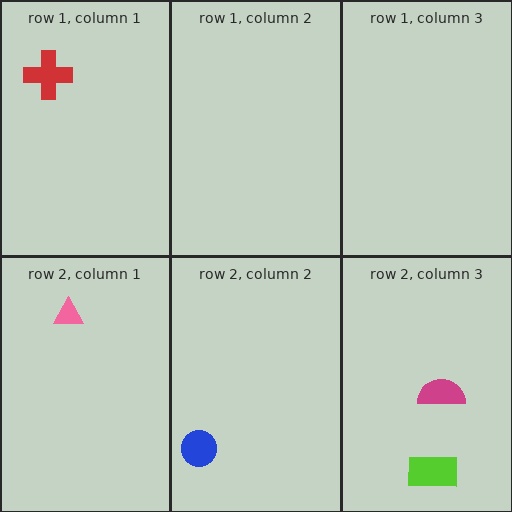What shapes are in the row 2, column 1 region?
The pink triangle.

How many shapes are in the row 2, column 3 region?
2.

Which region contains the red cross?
The row 1, column 1 region.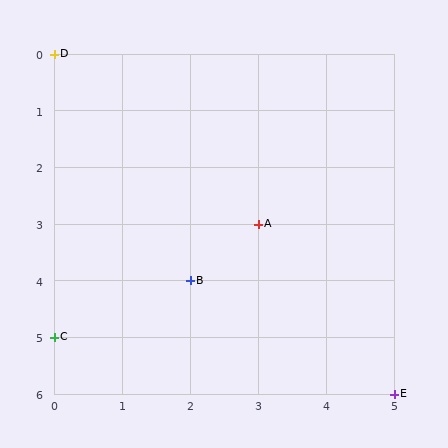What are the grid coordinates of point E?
Point E is at grid coordinates (5, 6).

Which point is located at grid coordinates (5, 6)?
Point E is at (5, 6).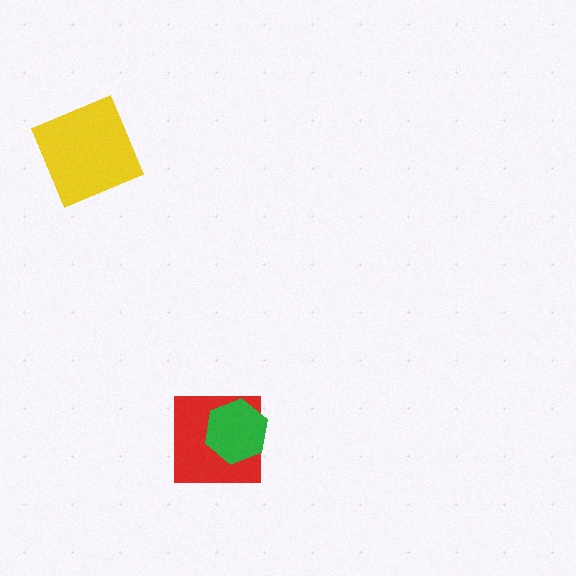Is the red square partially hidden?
Yes, it is partially covered by another shape.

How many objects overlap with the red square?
1 object overlaps with the red square.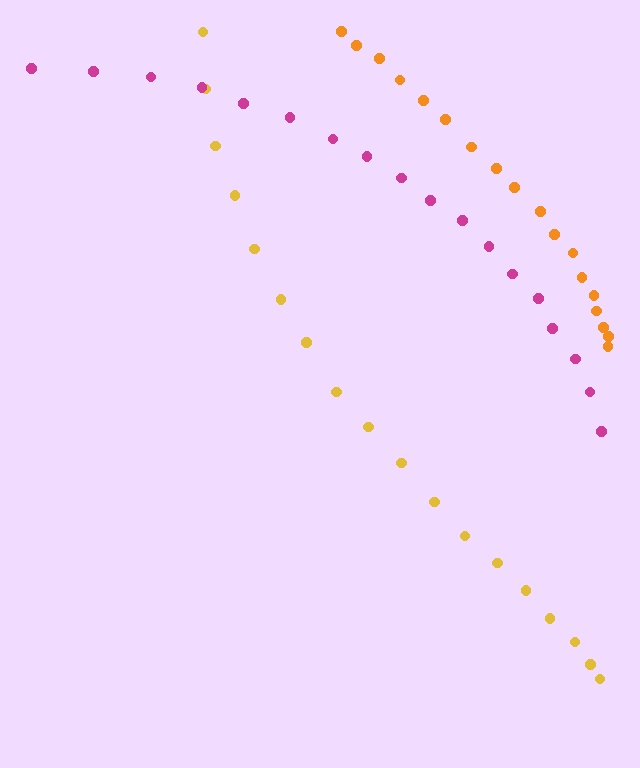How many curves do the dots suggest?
There are 3 distinct paths.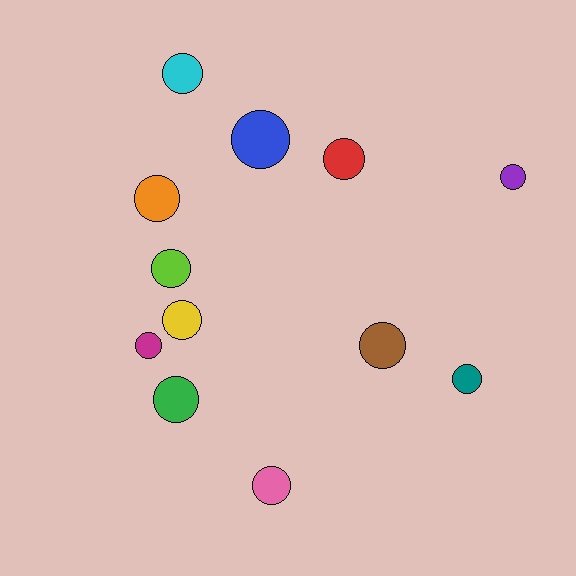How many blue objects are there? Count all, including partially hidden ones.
There is 1 blue object.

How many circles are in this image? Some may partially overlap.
There are 12 circles.